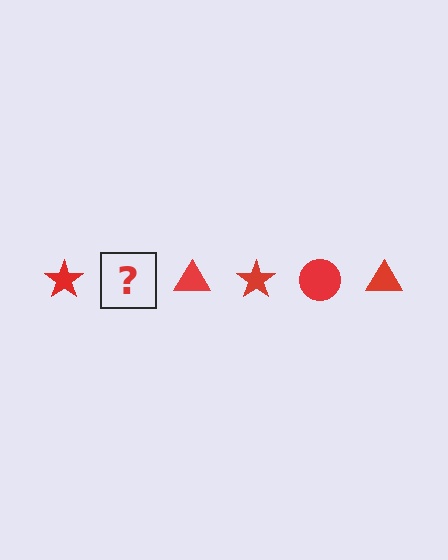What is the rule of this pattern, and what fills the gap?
The rule is that the pattern cycles through star, circle, triangle shapes in red. The gap should be filled with a red circle.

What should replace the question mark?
The question mark should be replaced with a red circle.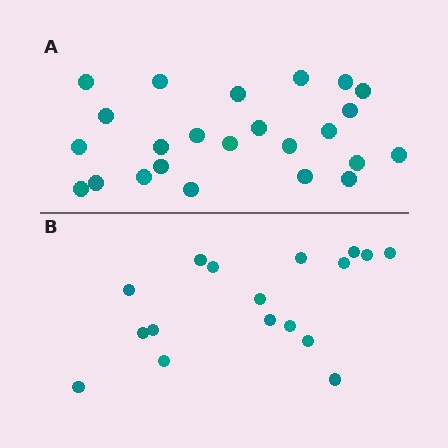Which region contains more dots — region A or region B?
Region A (the top region) has more dots.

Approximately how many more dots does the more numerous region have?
Region A has roughly 8 or so more dots than region B.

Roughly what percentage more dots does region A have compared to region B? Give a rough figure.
About 40% more.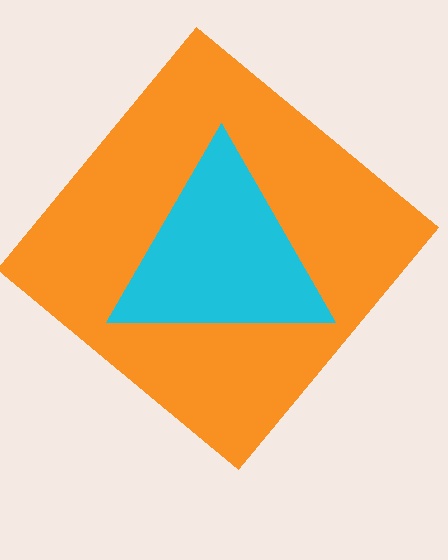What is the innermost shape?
The cyan triangle.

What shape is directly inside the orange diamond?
The cyan triangle.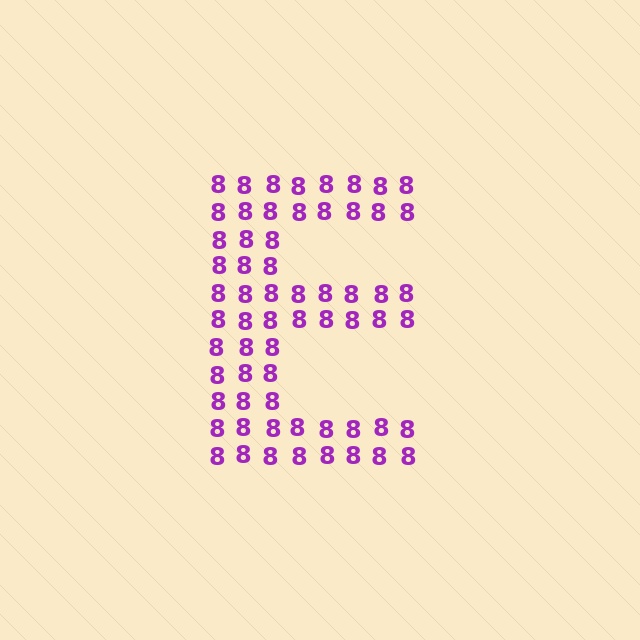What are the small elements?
The small elements are digit 8's.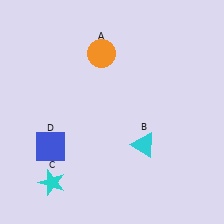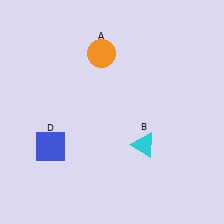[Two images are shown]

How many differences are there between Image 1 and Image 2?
There is 1 difference between the two images.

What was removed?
The cyan star (C) was removed in Image 2.